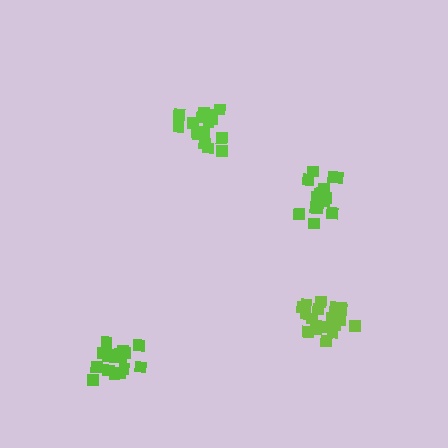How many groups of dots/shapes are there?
There are 4 groups.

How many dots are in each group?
Group 1: 17 dots, Group 2: 20 dots, Group 3: 15 dots, Group 4: 16 dots (68 total).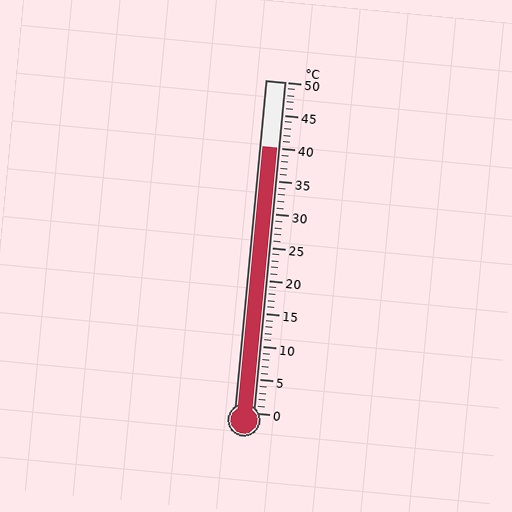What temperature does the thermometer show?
The thermometer shows approximately 40°C.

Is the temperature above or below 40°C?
The temperature is at 40°C.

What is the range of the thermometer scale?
The thermometer scale ranges from 0°C to 50°C.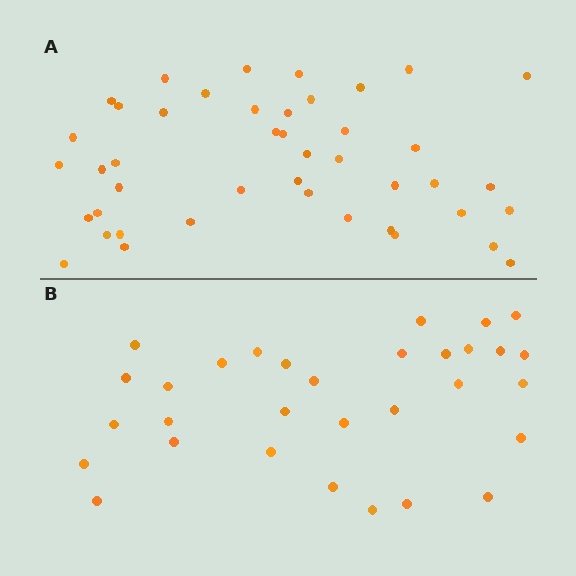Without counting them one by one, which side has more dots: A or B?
Region A (the top region) has more dots.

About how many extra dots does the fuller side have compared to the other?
Region A has approximately 15 more dots than region B.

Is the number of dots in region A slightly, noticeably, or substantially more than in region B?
Region A has noticeably more, but not dramatically so. The ratio is roughly 1.4 to 1.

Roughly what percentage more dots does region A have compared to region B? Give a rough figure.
About 40% more.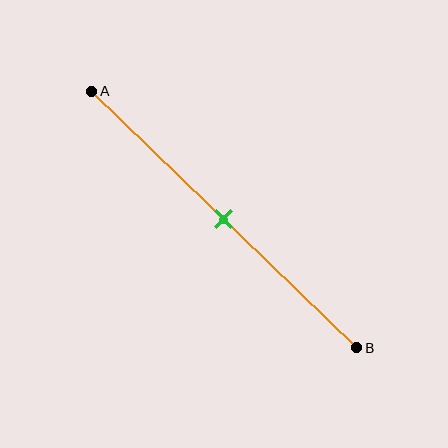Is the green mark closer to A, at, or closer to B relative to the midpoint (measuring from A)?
The green mark is approximately at the midpoint of segment AB.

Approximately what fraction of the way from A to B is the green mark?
The green mark is approximately 50% of the way from A to B.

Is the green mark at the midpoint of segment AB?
Yes, the mark is approximately at the midpoint.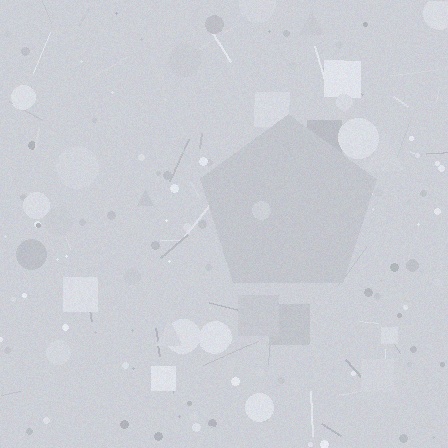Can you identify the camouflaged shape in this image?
The camouflaged shape is a pentagon.